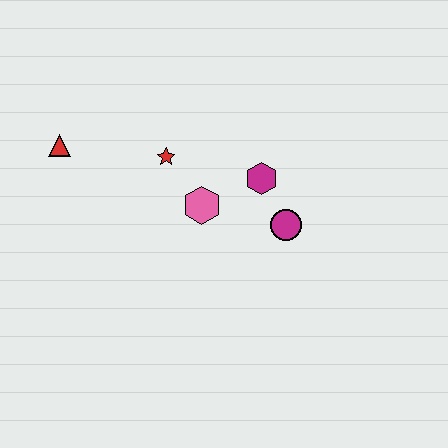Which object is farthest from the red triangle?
The magenta circle is farthest from the red triangle.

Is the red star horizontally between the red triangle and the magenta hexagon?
Yes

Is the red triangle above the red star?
Yes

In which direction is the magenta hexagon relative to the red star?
The magenta hexagon is to the right of the red star.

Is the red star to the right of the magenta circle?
No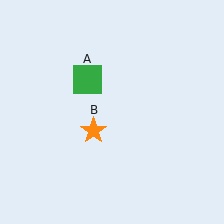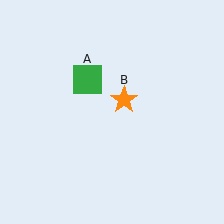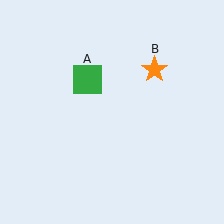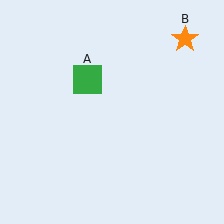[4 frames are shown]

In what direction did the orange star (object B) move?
The orange star (object B) moved up and to the right.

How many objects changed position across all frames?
1 object changed position: orange star (object B).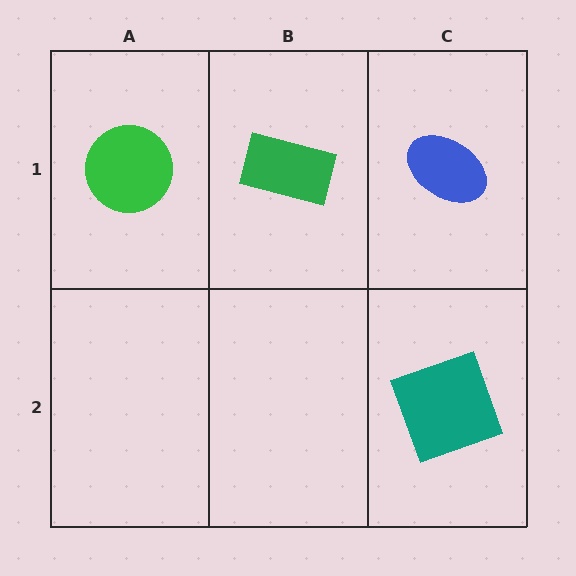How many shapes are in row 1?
3 shapes.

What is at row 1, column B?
A green rectangle.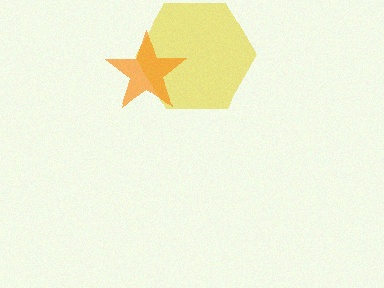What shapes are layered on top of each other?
The layered shapes are: a yellow hexagon, an orange star.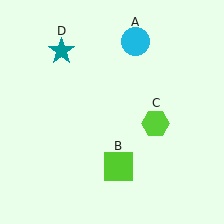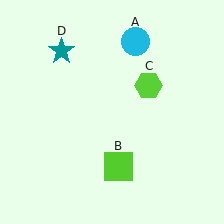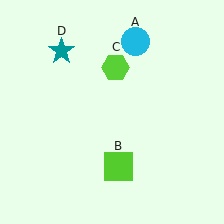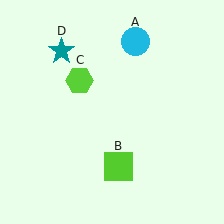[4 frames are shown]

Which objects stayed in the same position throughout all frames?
Cyan circle (object A) and lime square (object B) and teal star (object D) remained stationary.